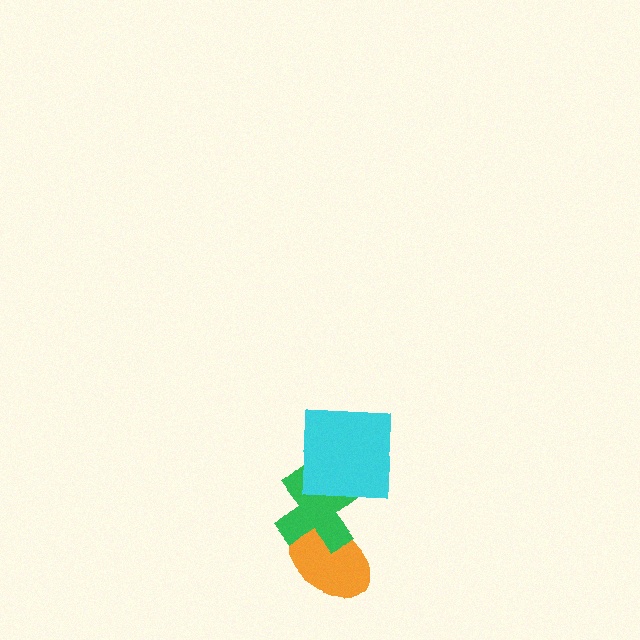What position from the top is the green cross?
The green cross is 2nd from the top.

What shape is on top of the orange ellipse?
The green cross is on top of the orange ellipse.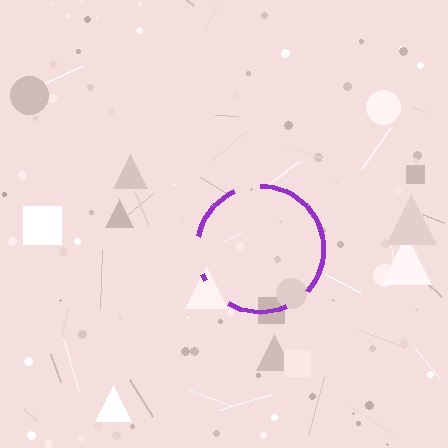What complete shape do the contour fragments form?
The contour fragments form a circle.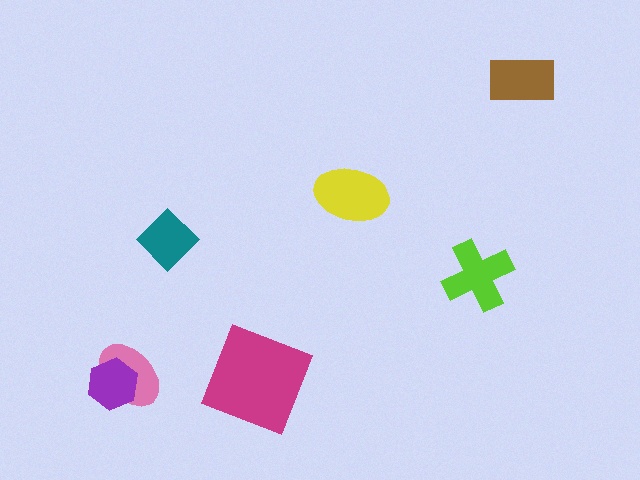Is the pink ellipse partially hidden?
Yes, it is partially covered by another shape.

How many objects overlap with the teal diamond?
0 objects overlap with the teal diamond.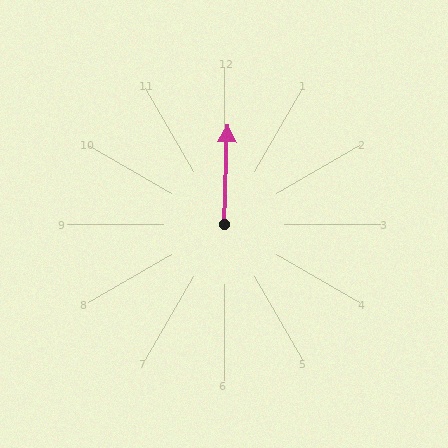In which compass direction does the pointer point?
North.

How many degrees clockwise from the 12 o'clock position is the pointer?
Approximately 2 degrees.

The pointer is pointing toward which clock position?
Roughly 12 o'clock.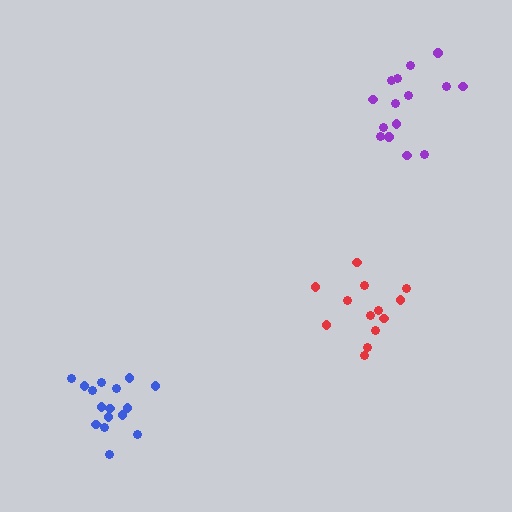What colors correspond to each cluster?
The clusters are colored: blue, red, purple.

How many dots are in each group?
Group 1: 16 dots, Group 2: 13 dots, Group 3: 15 dots (44 total).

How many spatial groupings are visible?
There are 3 spatial groupings.